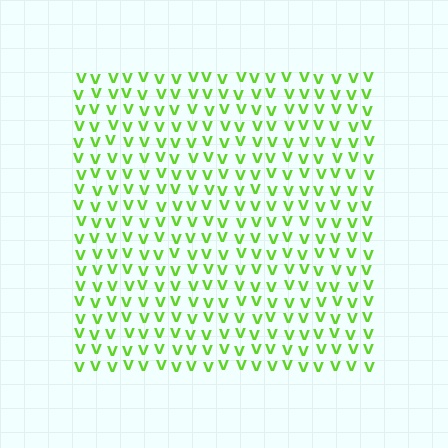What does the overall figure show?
The overall figure shows a square.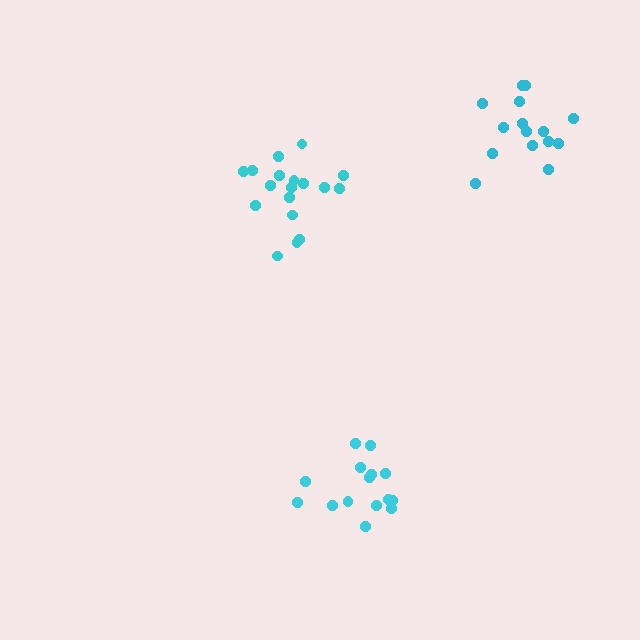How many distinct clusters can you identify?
There are 3 distinct clusters.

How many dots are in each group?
Group 1: 18 dots, Group 2: 15 dots, Group 3: 15 dots (48 total).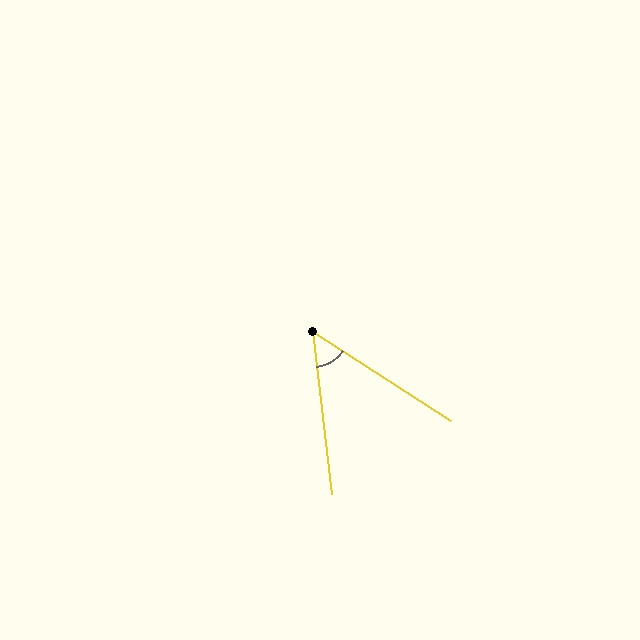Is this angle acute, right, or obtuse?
It is acute.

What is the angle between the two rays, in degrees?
Approximately 50 degrees.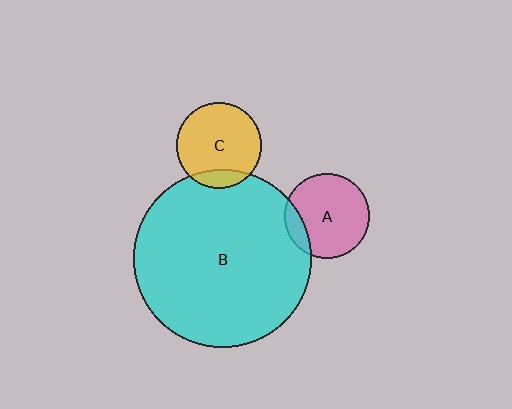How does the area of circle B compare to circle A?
Approximately 4.4 times.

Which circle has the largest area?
Circle B (cyan).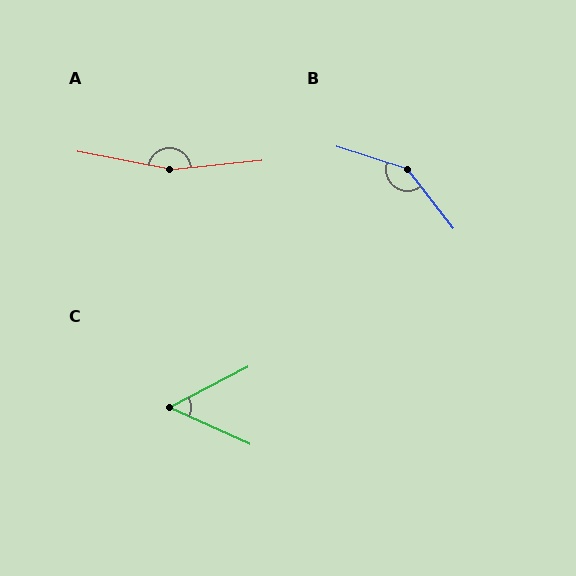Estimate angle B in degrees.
Approximately 146 degrees.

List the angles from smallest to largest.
C (51°), B (146°), A (163°).